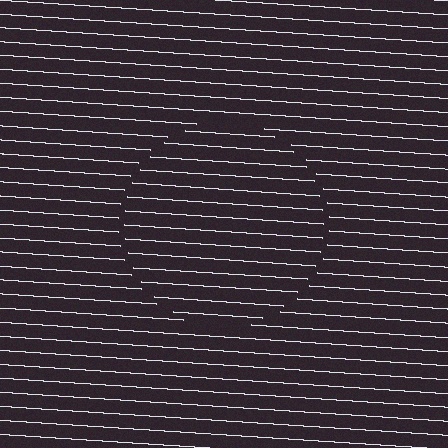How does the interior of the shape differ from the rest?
The interior of the shape contains the same grating, shifted by half a period — the contour is defined by the phase discontinuity where line-ends from the inner and outer gratings abut.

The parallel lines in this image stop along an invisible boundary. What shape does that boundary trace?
An illusory circle. The interior of the shape contains the same grating, shifted by half a period — the contour is defined by the phase discontinuity where line-ends from the inner and outer gratings abut.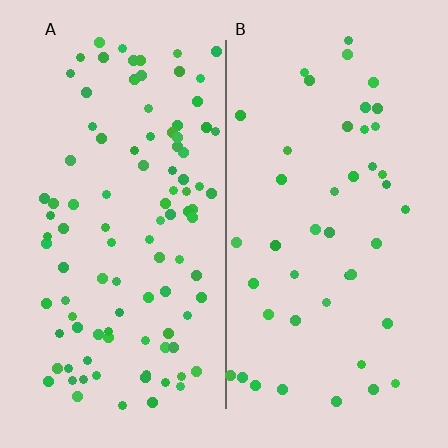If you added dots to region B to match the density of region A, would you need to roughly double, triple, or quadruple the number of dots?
Approximately double.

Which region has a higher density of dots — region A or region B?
A (the left).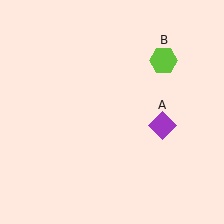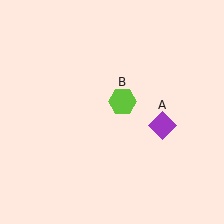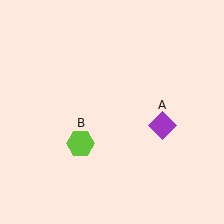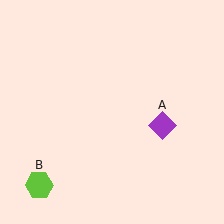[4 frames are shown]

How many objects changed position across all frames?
1 object changed position: lime hexagon (object B).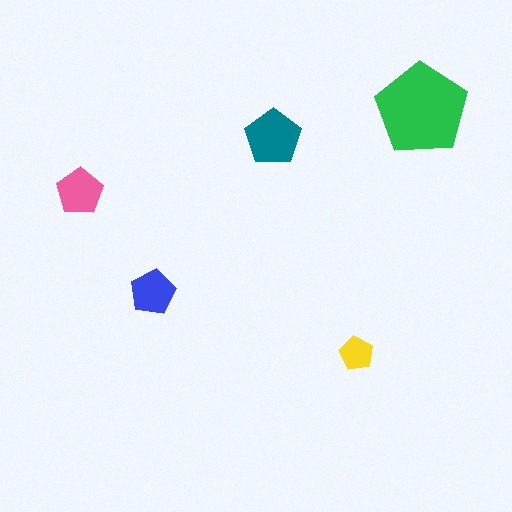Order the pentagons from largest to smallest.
the green one, the teal one, the pink one, the blue one, the yellow one.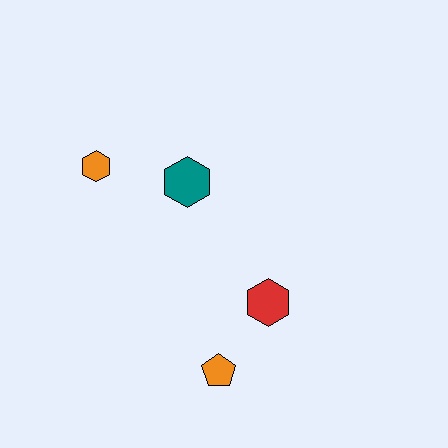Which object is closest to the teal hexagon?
The orange hexagon is closest to the teal hexagon.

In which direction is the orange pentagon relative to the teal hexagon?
The orange pentagon is below the teal hexagon.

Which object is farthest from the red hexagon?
The orange hexagon is farthest from the red hexagon.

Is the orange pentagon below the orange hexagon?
Yes